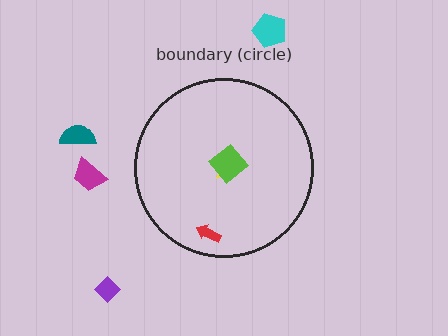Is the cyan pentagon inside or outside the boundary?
Outside.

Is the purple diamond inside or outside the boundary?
Outside.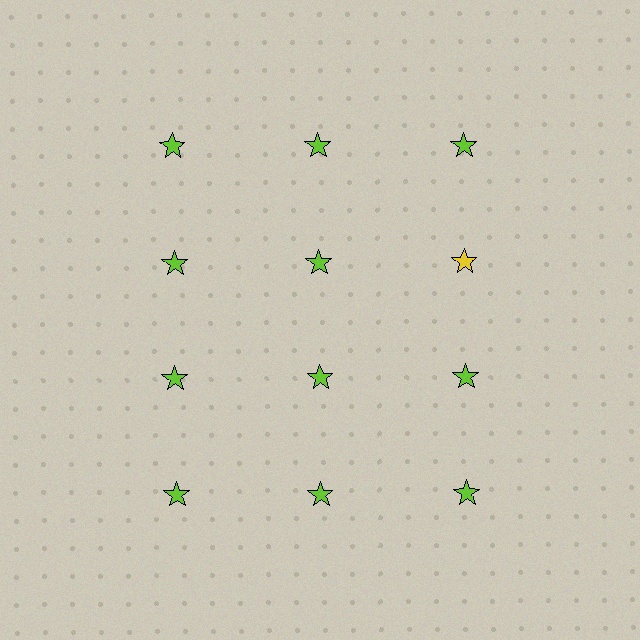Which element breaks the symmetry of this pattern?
The yellow star in the second row, center column breaks the symmetry. All other shapes are lime stars.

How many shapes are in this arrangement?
There are 12 shapes arranged in a grid pattern.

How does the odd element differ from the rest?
It has a different color: yellow instead of lime.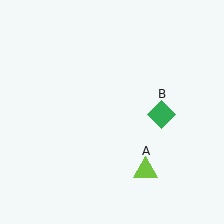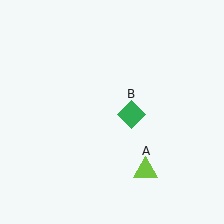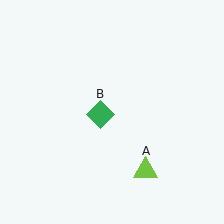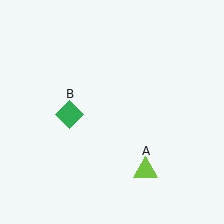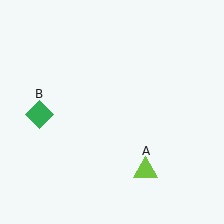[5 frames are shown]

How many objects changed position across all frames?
1 object changed position: green diamond (object B).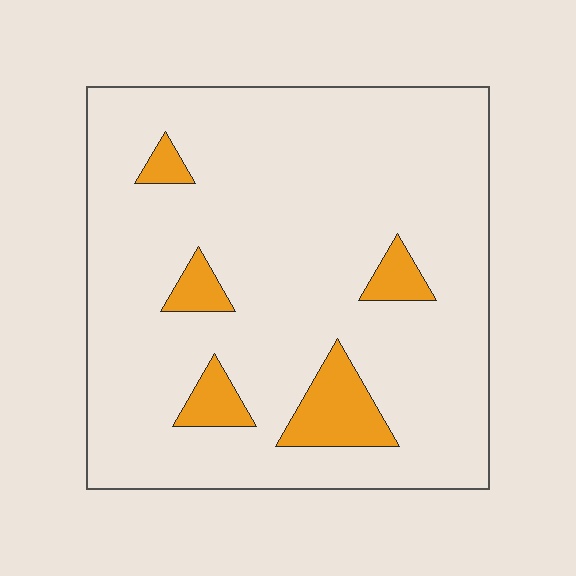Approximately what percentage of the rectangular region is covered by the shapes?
Approximately 10%.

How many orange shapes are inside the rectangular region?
5.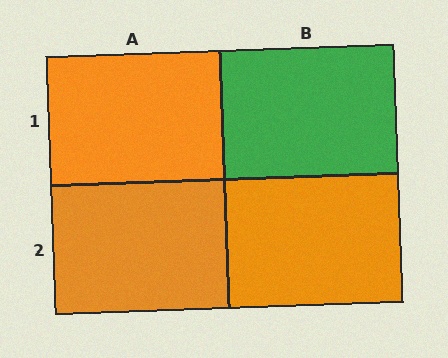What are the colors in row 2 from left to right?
Orange, orange.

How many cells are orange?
3 cells are orange.